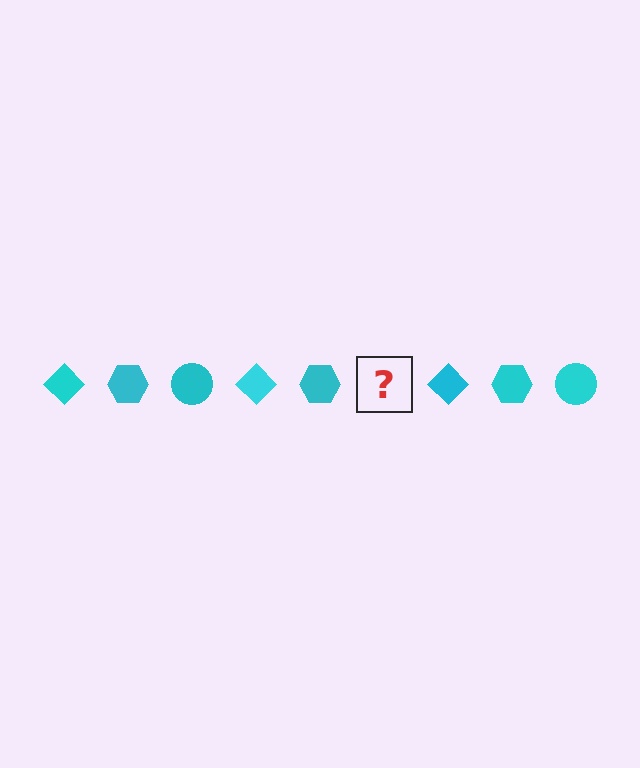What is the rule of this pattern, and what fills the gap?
The rule is that the pattern cycles through diamond, hexagon, circle shapes in cyan. The gap should be filled with a cyan circle.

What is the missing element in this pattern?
The missing element is a cyan circle.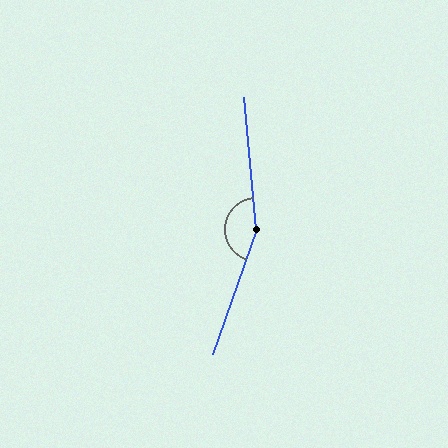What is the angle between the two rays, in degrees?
Approximately 155 degrees.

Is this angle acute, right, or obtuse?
It is obtuse.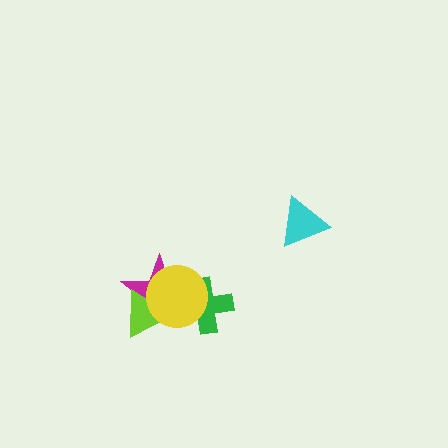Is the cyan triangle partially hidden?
No, no other shape covers it.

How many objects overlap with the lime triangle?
2 objects overlap with the lime triangle.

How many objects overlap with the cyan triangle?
0 objects overlap with the cyan triangle.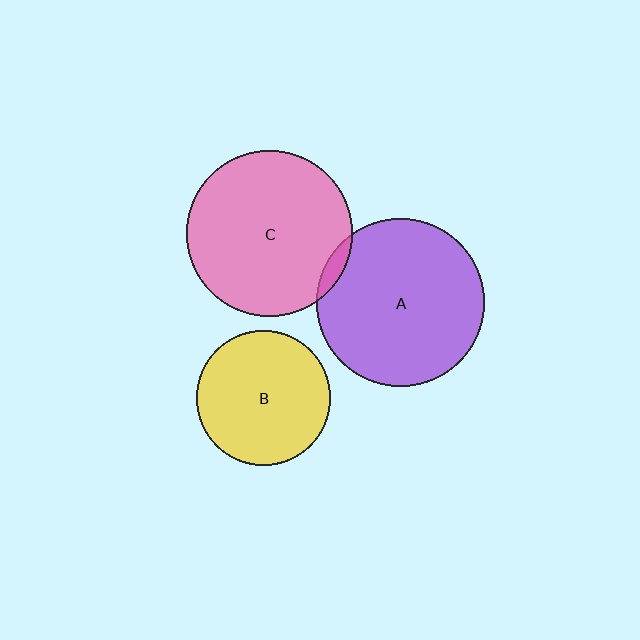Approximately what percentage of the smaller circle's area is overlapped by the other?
Approximately 5%.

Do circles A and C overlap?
Yes.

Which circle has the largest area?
Circle A (purple).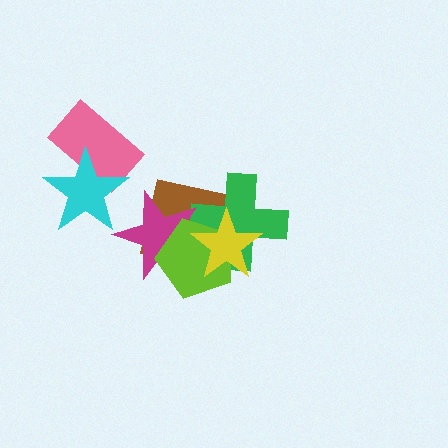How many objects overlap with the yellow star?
4 objects overlap with the yellow star.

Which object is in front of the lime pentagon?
The yellow star is in front of the lime pentagon.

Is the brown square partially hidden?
Yes, it is partially covered by another shape.